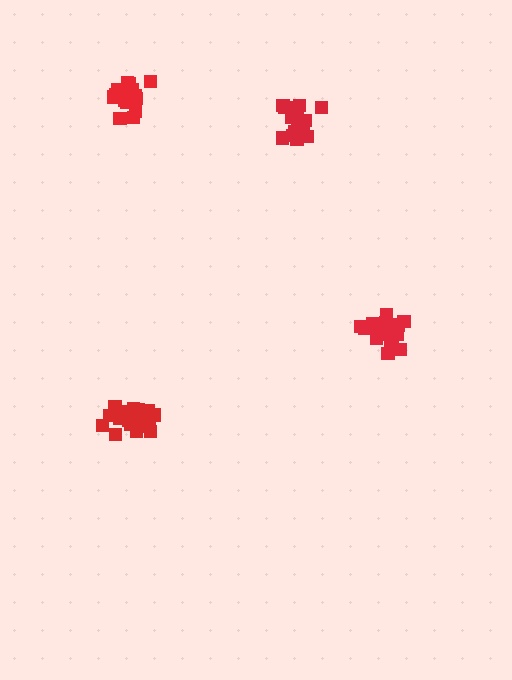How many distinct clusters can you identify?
There are 4 distinct clusters.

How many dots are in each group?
Group 1: 19 dots, Group 2: 21 dots, Group 3: 19 dots, Group 4: 18 dots (77 total).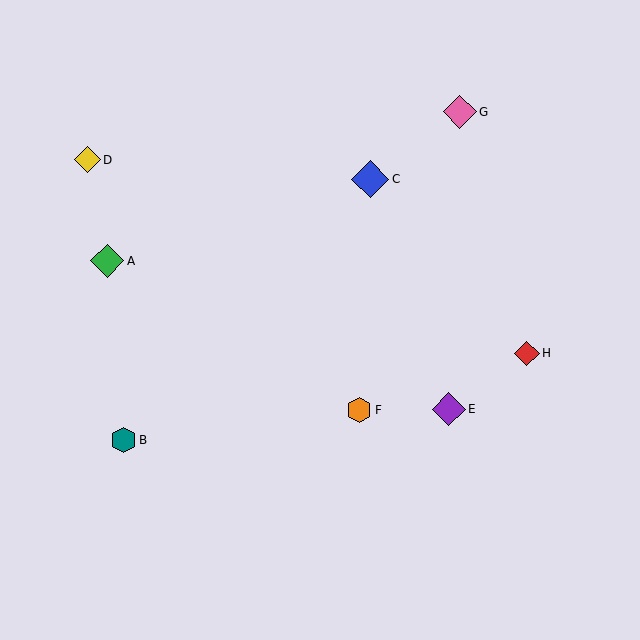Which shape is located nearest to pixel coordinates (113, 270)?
The green diamond (labeled A) at (107, 261) is nearest to that location.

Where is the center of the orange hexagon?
The center of the orange hexagon is at (359, 410).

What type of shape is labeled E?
Shape E is a purple diamond.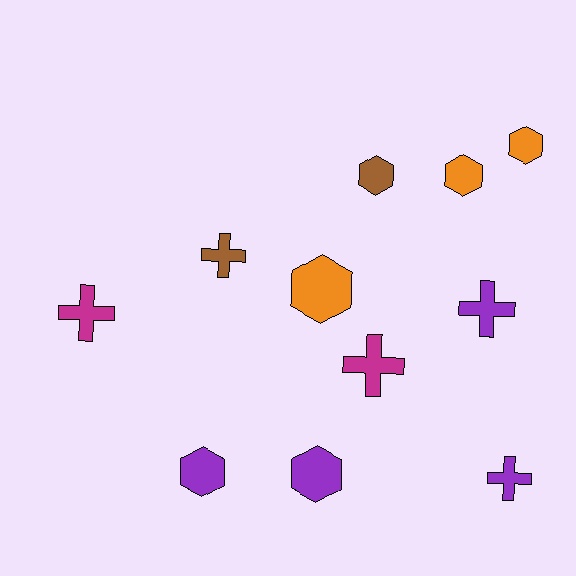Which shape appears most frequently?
Hexagon, with 6 objects.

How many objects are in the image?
There are 11 objects.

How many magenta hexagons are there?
There are no magenta hexagons.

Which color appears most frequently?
Purple, with 4 objects.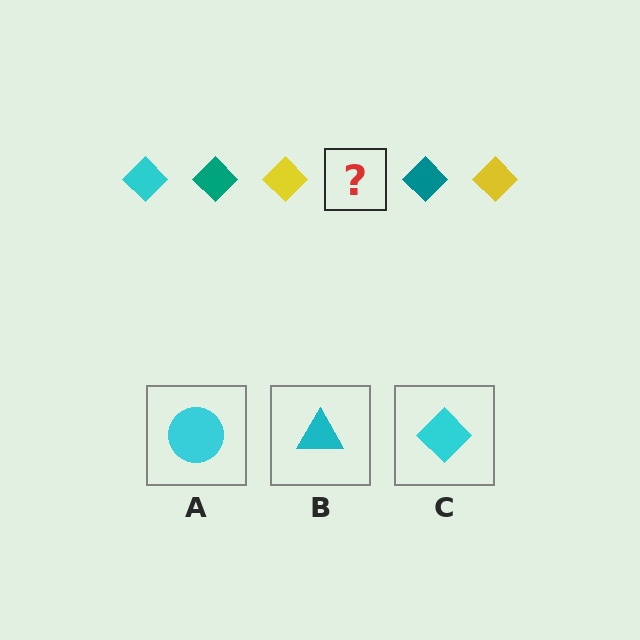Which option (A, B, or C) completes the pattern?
C.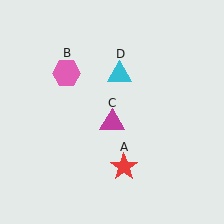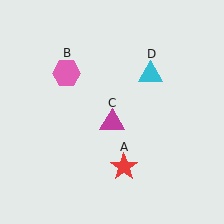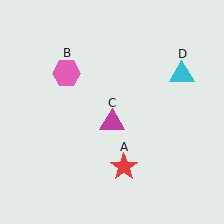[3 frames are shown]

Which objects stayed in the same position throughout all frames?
Red star (object A) and pink hexagon (object B) and magenta triangle (object C) remained stationary.